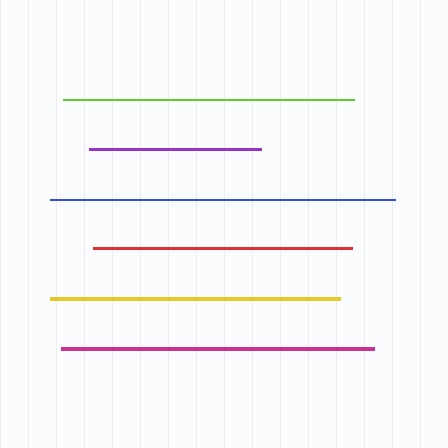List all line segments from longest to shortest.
From longest to shortest: blue, magenta, lime, yellow, red, purple.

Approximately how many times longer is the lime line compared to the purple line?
The lime line is approximately 1.7 times the length of the purple line.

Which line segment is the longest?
The blue line is the longest at approximately 345 pixels.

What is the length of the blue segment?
The blue segment is approximately 345 pixels long.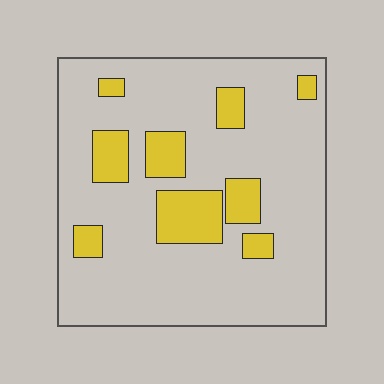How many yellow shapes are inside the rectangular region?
9.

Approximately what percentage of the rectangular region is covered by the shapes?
Approximately 20%.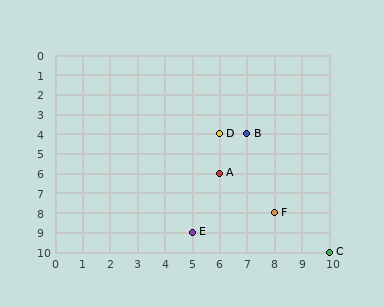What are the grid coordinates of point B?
Point B is at grid coordinates (7, 4).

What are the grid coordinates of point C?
Point C is at grid coordinates (10, 10).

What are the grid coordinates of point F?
Point F is at grid coordinates (8, 8).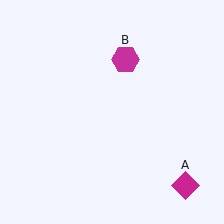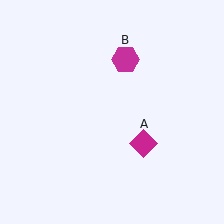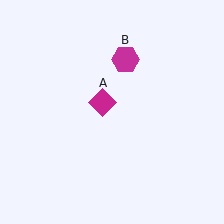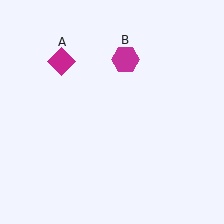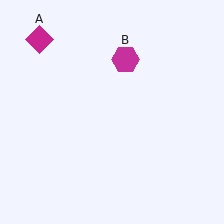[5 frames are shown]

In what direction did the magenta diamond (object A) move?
The magenta diamond (object A) moved up and to the left.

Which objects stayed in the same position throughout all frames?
Magenta hexagon (object B) remained stationary.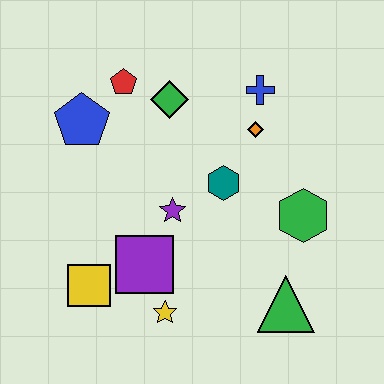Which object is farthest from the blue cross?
The yellow square is farthest from the blue cross.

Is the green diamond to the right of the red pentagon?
Yes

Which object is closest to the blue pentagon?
The red pentagon is closest to the blue pentagon.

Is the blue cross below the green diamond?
No